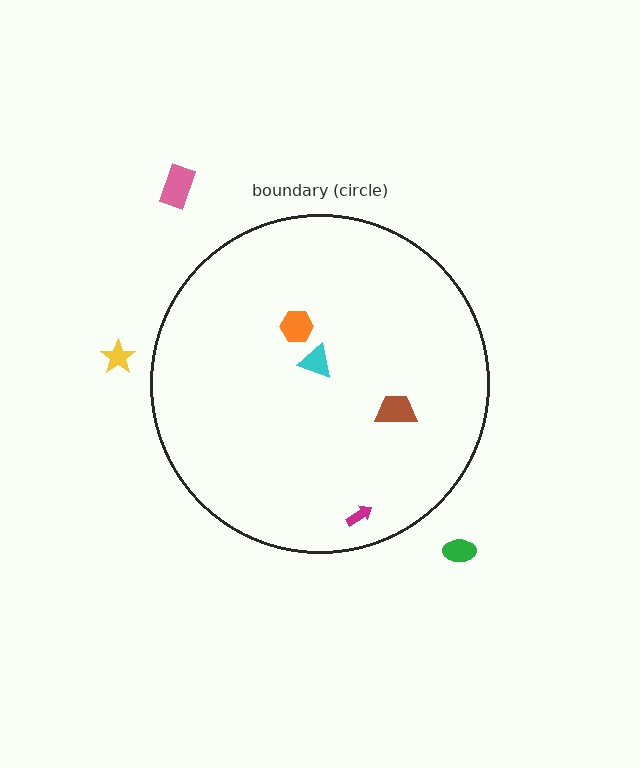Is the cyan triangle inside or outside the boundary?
Inside.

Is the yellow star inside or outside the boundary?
Outside.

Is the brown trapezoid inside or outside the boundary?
Inside.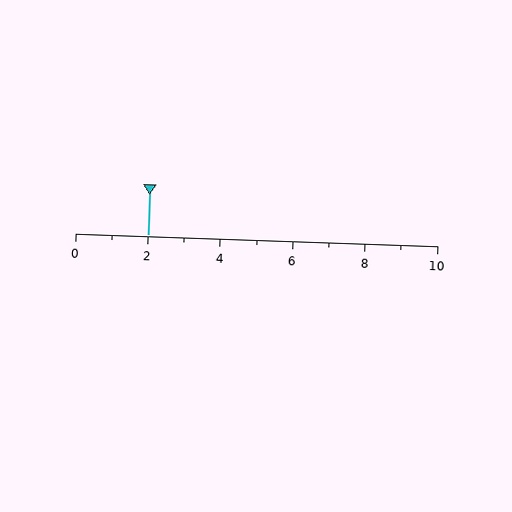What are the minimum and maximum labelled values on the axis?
The axis runs from 0 to 10.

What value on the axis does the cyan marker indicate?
The marker indicates approximately 2.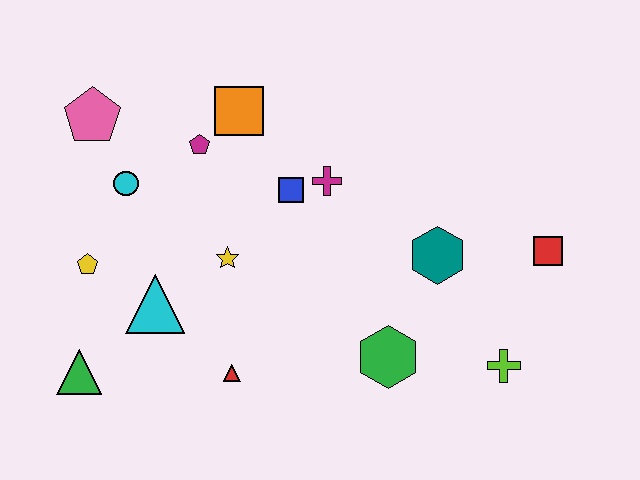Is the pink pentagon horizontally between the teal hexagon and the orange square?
No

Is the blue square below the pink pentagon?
Yes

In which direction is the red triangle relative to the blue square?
The red triangle is below the blue square.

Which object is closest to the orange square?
The magenta pentagon is closest to the orange square.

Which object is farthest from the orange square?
The lime cross is farthest from the orange square.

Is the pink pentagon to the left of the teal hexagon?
Yes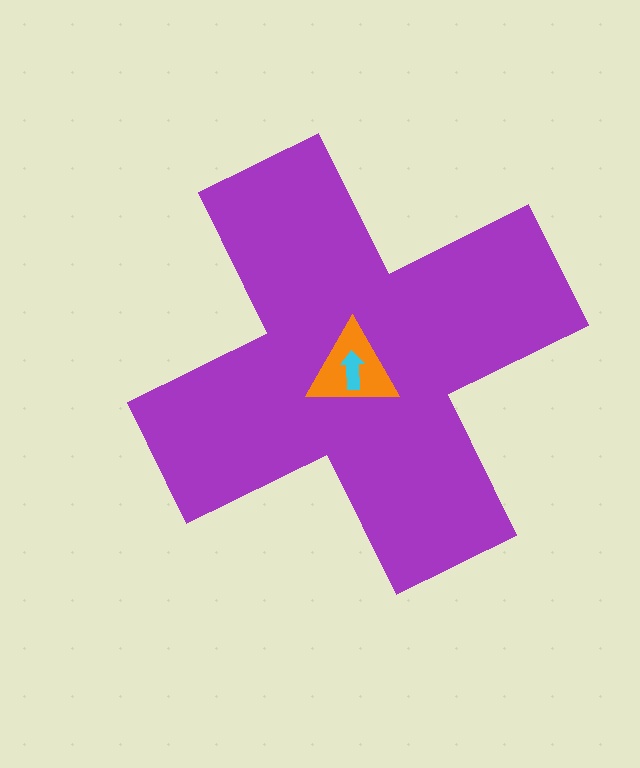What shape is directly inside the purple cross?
The orange triangle.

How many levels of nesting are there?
3.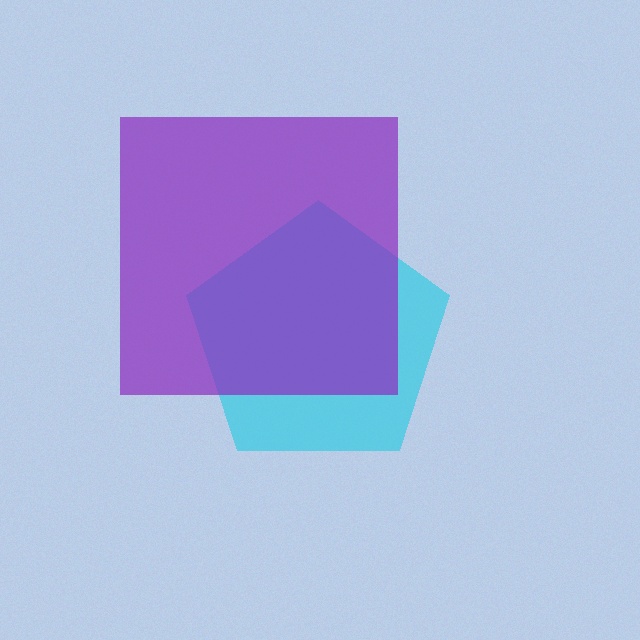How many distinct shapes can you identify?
There are 2 distinct shapes: a cyan pentagon, a purple square.